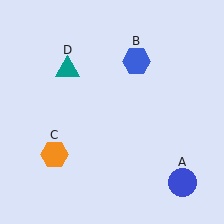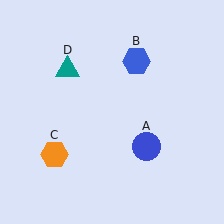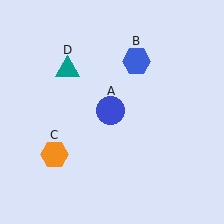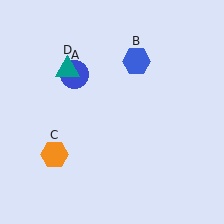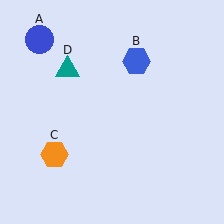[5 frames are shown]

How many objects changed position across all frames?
1 object changed position: blue circle (object A).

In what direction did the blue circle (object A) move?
The blue circle (object A) moved up and to the left.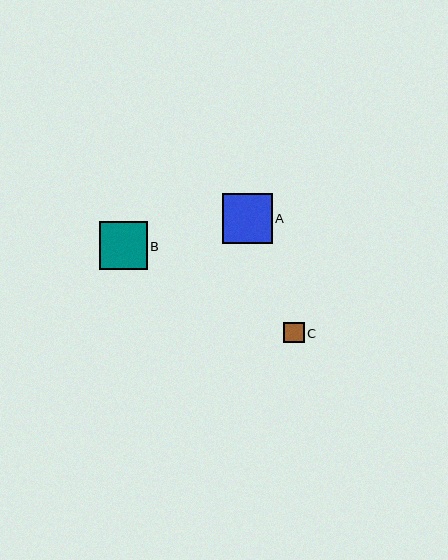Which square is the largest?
Square A is the largest with a size of approximately 50 pixels.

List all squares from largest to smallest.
From largest to smallest: A, B, C.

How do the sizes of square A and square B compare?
Square A and square B are approximately the same size.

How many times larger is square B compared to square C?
Square B is approximately 2.3 times the size of square C.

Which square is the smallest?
Square C is the smallest with a size of approximately 21 pixels.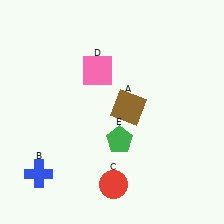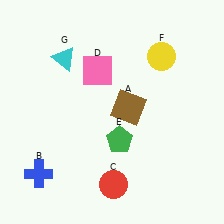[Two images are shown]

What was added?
A yellow circle (F), a cyan triangle (G) were added in Image 2.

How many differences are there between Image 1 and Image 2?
There are 2 differences between the two images.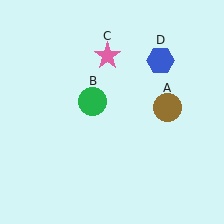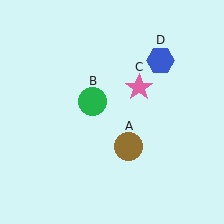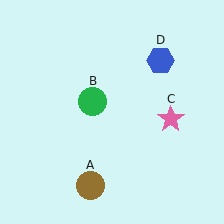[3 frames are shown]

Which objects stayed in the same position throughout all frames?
Green circle (object B) and blue hexagon (object D) remained stationary.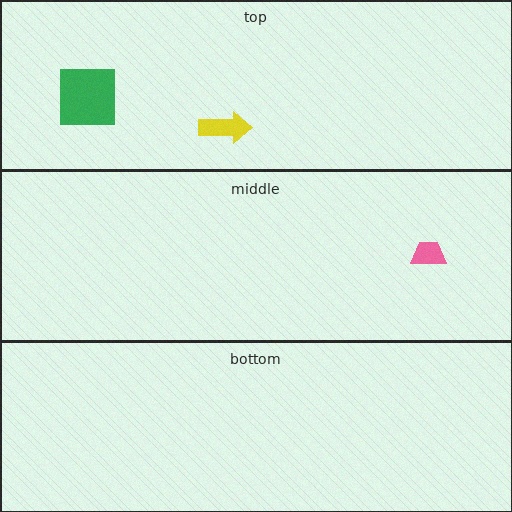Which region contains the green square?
The top region.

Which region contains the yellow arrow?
The top region.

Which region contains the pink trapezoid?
The middle region.